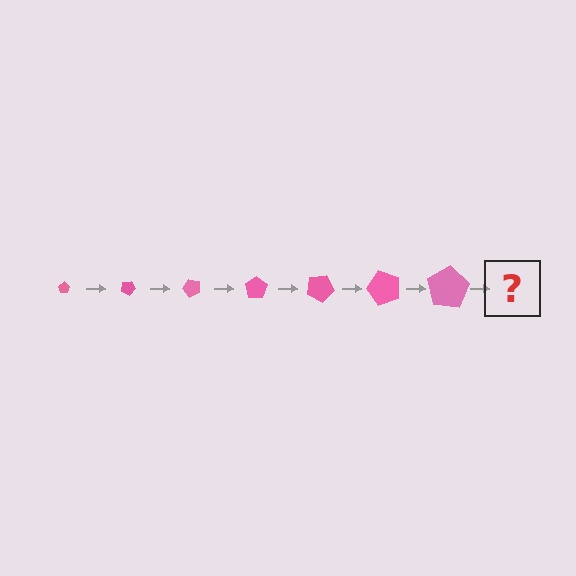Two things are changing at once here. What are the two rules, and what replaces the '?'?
The two rules are that the pentagon grows larger each step and it rotates 25 degrees each step. The '?' should be a pentagon, larger than the previous one and rotated 175 degrees from the start.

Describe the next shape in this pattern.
It should be a pentagon, larger than the previous one and rotated 175 degrees from the start.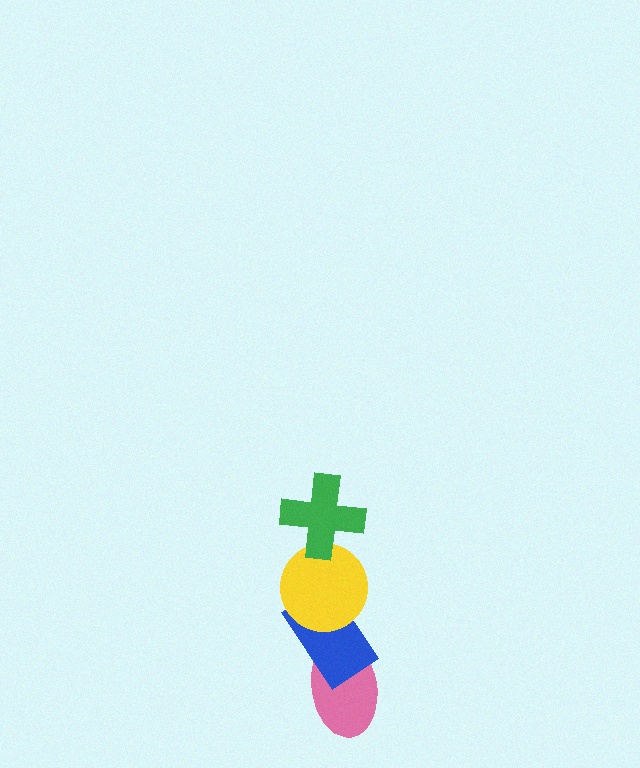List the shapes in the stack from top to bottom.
From top to bottom: the green cross, the yellow circle, the blue rectangle, the pink ellipse.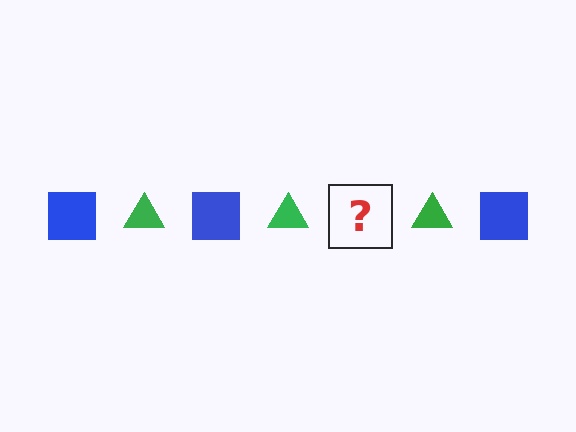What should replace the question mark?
The question mark should be replaced with a blue square.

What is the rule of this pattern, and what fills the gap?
The rule is that the pattern alternates between blue square and green triangle. The gap should be filled with a blue square.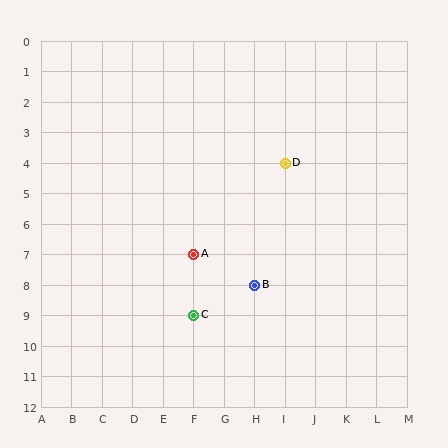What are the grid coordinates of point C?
Point C is at grid coordinates (F, 9).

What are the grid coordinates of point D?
Point D is at grid coordinates (I, 4).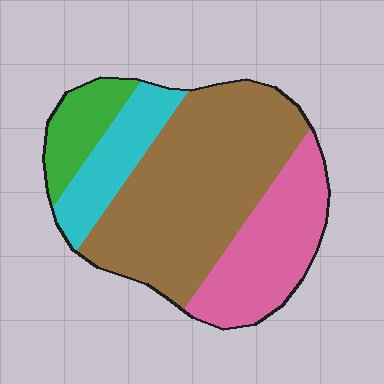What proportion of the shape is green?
Green takes up about one tenth (1/10) of the shape.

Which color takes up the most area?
Brown, at roughly 50%.